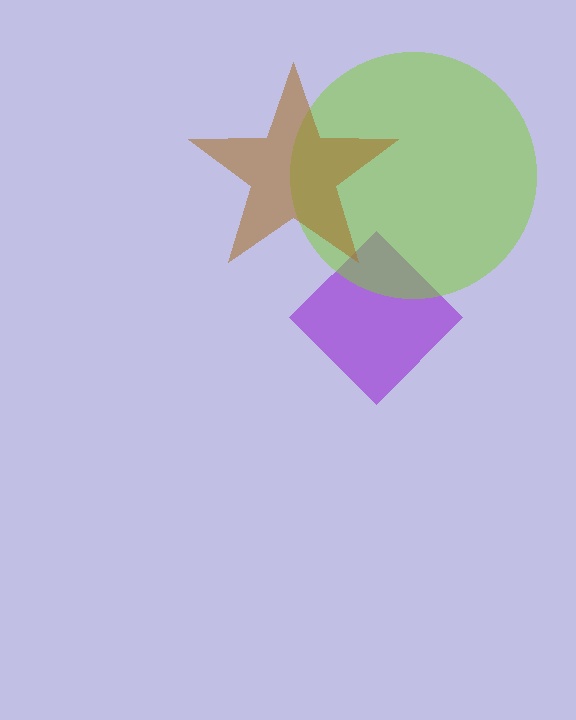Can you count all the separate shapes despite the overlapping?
Yes, there are 3 separate shapes.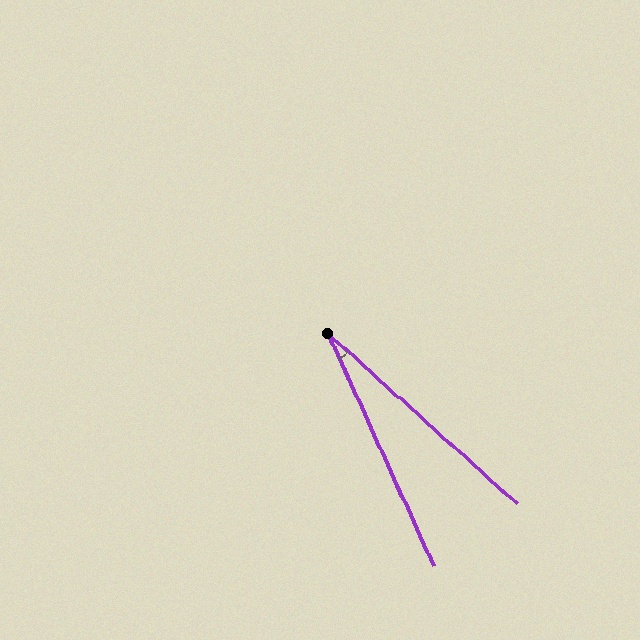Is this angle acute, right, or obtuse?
It is acute.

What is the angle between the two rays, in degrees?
Approximately 24 degrees.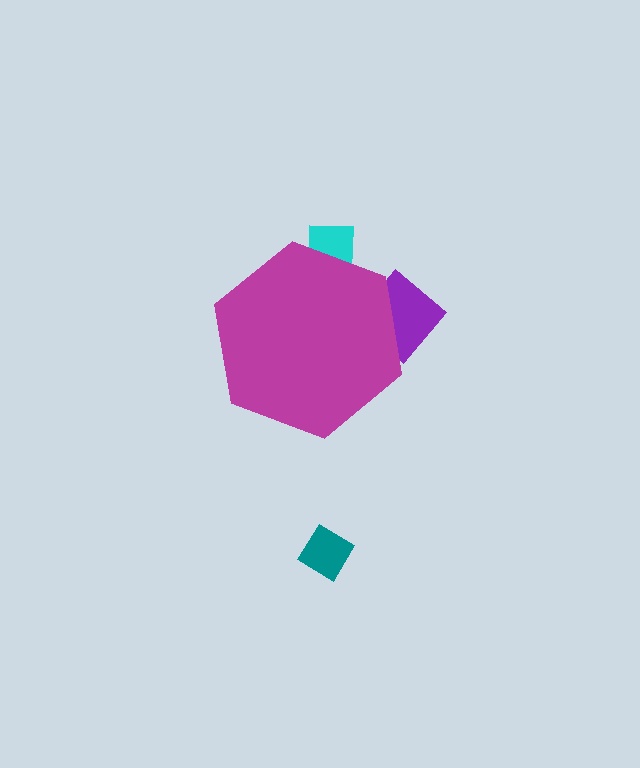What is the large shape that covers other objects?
A magenta hexagon.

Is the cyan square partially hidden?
Yes, the cyan square is partially hidden behind the magenta hexagon.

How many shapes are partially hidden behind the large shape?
2 shapes are partially hidden.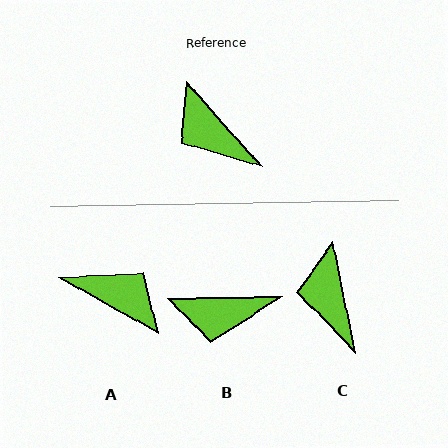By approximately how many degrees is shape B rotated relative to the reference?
Approximately 49 degrees counter-clockwise.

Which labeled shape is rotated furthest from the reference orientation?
A, about 161 degrees away.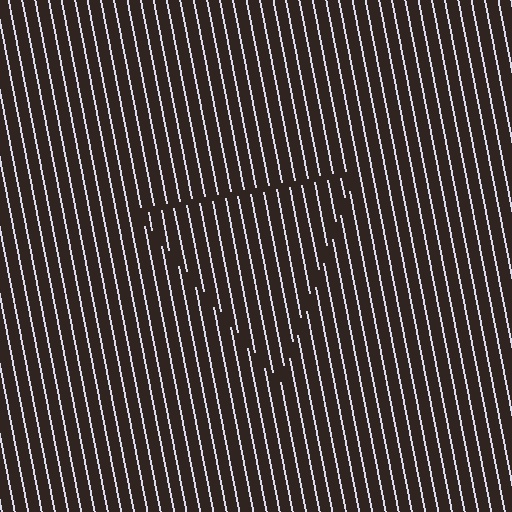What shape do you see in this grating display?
An illusory triangle. The interior of the shape contains the same grating, shifted by half a period — the contour is defined by the phase discontinuity where line-ends from the inner and outer gratings abut.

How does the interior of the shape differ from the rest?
The interior of the shape contains the same grating, shifted by half a period — the contour is defined by the phase discontinuity where line-ends from the inner and outer gratings abut.